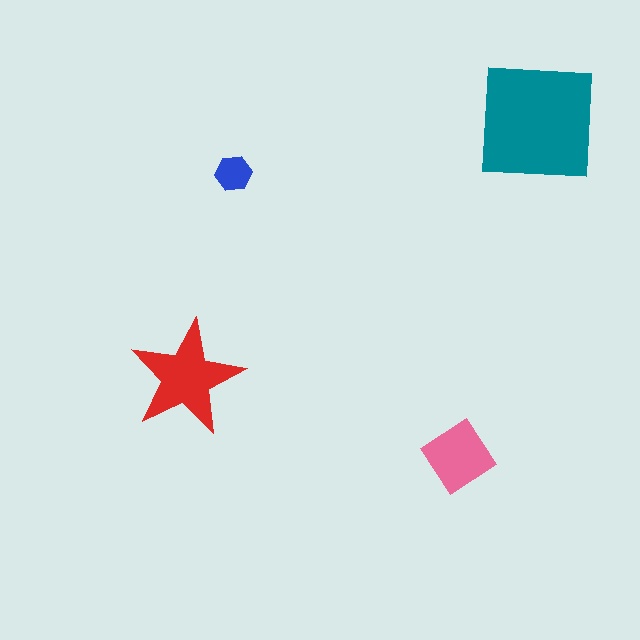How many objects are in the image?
There are 4 objects in the image.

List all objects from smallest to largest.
The blue hexagon, the pink diamond, the red star, the teal square.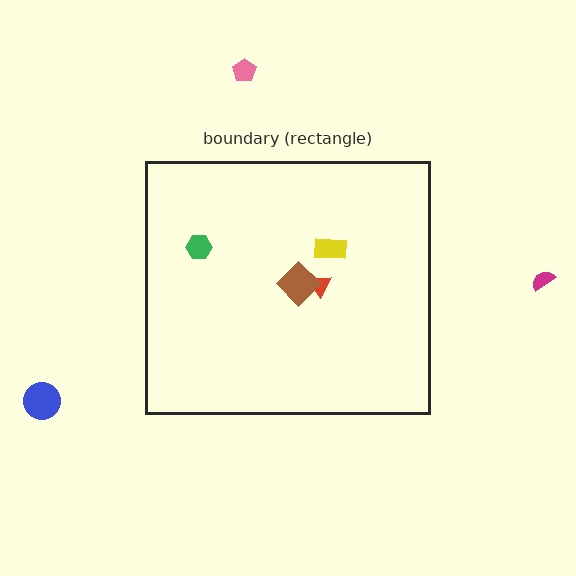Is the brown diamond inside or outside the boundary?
Inside.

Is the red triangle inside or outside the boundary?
Inside.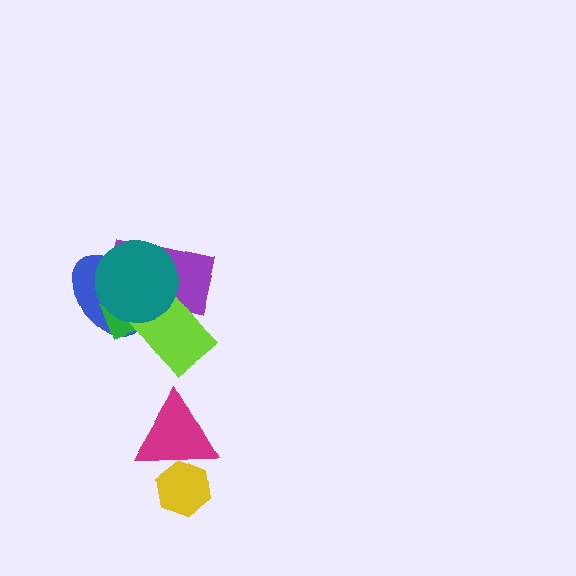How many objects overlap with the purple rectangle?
4 objects overlap with the purple rectangle.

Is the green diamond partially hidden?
Yes, it is partially covered by another shape.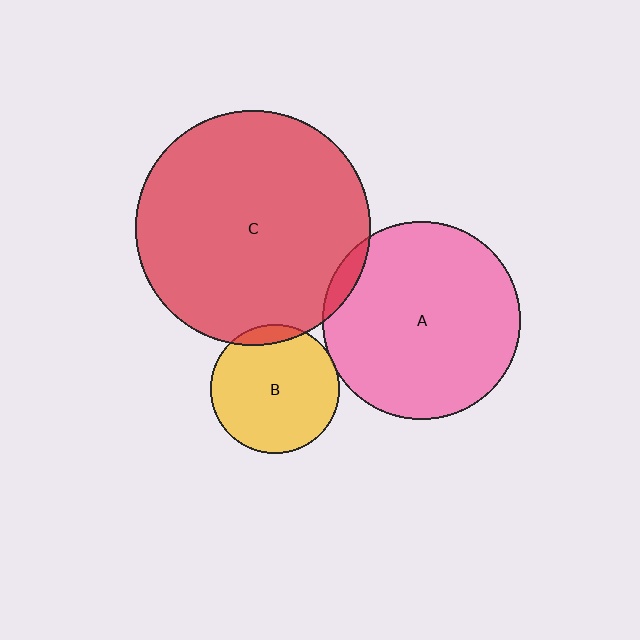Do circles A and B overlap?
Yes.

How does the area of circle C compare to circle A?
Approximately 1.4 times.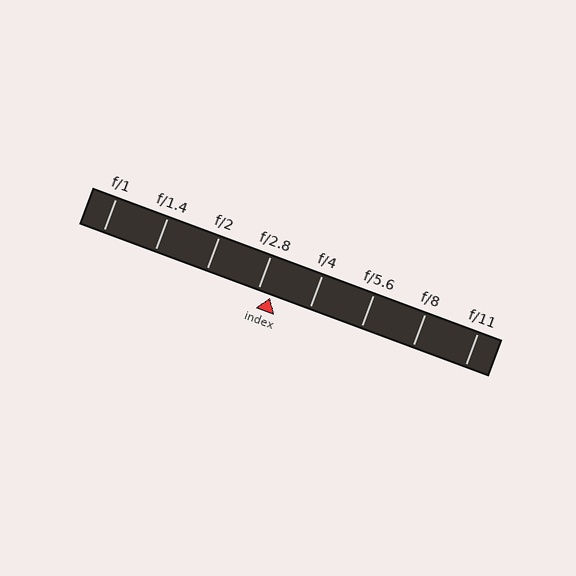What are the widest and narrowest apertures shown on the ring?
The widest aperture shown is f/1 and the narrowest is f/11.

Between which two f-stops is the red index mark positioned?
The index mark is between f/2.8 and f/4.